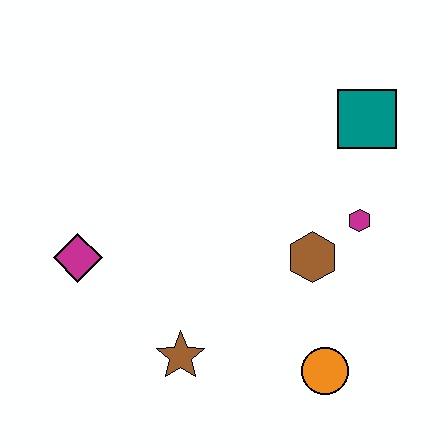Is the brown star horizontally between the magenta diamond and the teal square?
Yes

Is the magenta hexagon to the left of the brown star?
No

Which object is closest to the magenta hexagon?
The brown hexagon is closest to the magenta hexagon.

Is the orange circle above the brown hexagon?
No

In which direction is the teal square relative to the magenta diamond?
The teal square is to the right of the magenta diamond.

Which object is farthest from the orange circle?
The magenta diamond is farthest from the orange circle.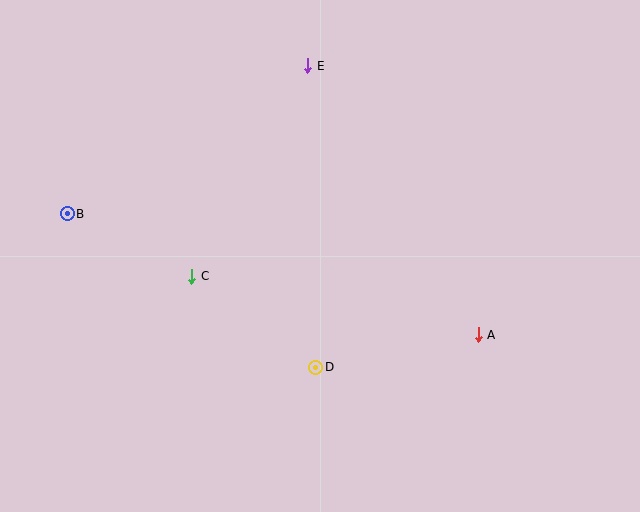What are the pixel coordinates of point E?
Point E is at (308, 66).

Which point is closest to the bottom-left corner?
Point C is closest to the bottom-left corner.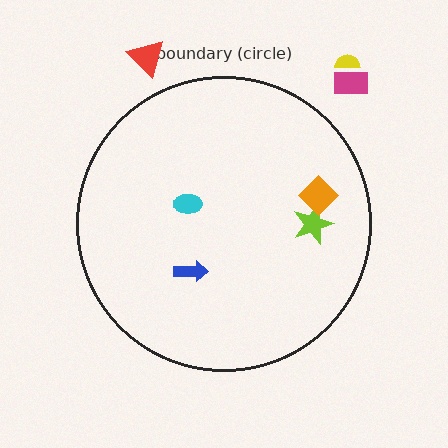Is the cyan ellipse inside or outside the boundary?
Inside.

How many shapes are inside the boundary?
4 inside, 3 outside.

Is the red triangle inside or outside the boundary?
Outside.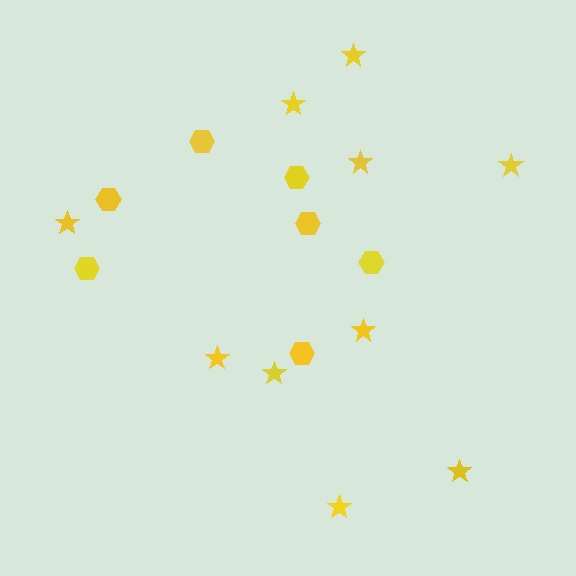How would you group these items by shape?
There are 2 groups: one group of hexagons (7) and one group of stars (10).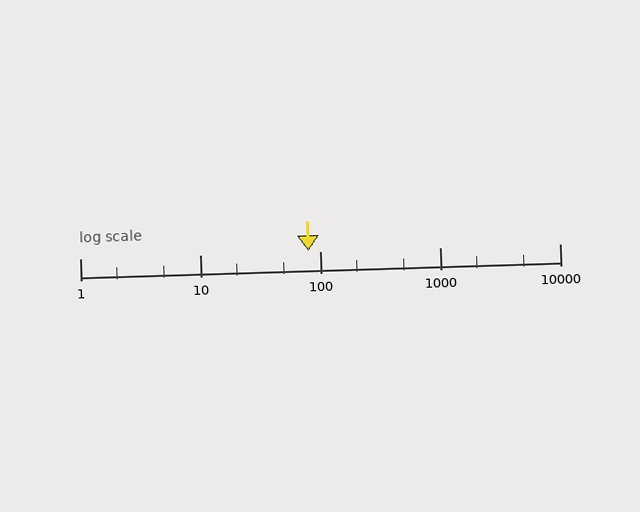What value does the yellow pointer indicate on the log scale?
The pointer indicates approximately 80.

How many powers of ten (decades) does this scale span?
The scale spans 4 decades, from 1 to 10000.